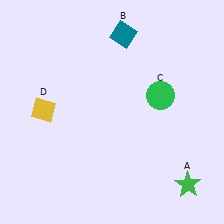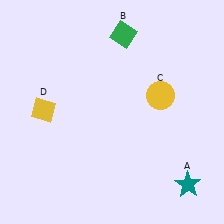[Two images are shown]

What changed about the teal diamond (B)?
In Image 1, B is teal. In Image 2, it changed to green.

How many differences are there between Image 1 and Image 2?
There are 3 differences between the two images.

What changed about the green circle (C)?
In Image 1, C is green. In Image 2, it changed to yellow.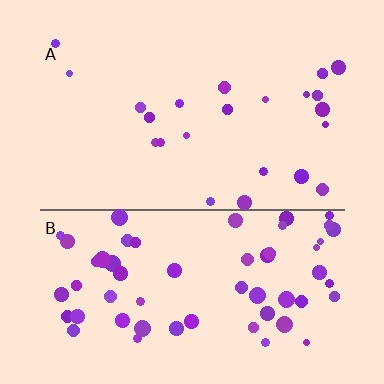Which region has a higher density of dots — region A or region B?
B (the bottom).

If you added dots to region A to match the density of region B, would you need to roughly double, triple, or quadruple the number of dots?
Approximately triple.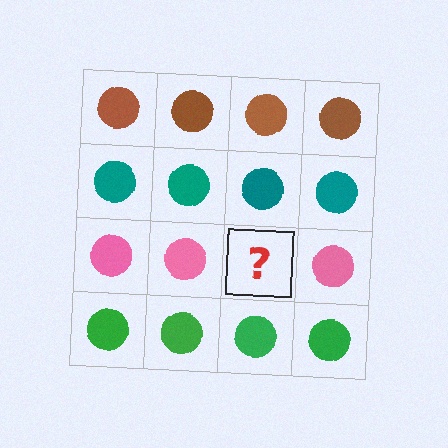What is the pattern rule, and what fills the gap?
The rule is that each row has a consistent color. The gap should be filled with a pink circle.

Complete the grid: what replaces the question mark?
The question mark should be replaced with a pink circle.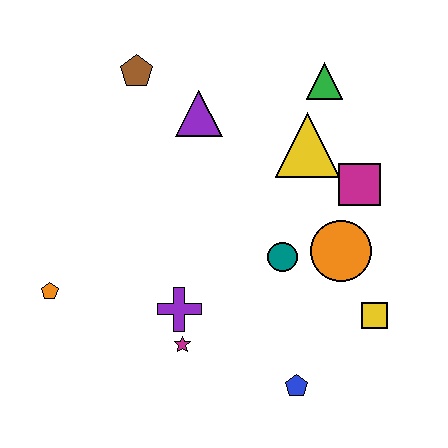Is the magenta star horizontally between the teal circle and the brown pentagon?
Yes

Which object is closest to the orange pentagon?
The purple cross is closest to the orange pentagon.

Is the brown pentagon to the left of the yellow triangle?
Yes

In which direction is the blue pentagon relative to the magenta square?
The blue pentagon is below the magenta square.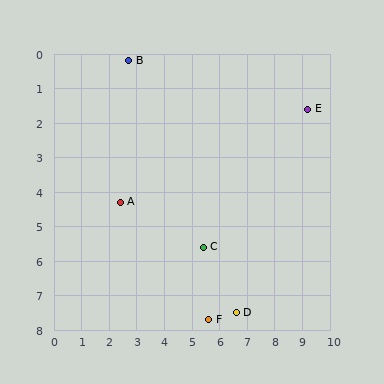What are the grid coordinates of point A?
Point A is at approximately (2.4, 4.3).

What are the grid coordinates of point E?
Point E is at approximately (9.2, 1.6).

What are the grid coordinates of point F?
Point F is at approximately (5.6, 7.7).